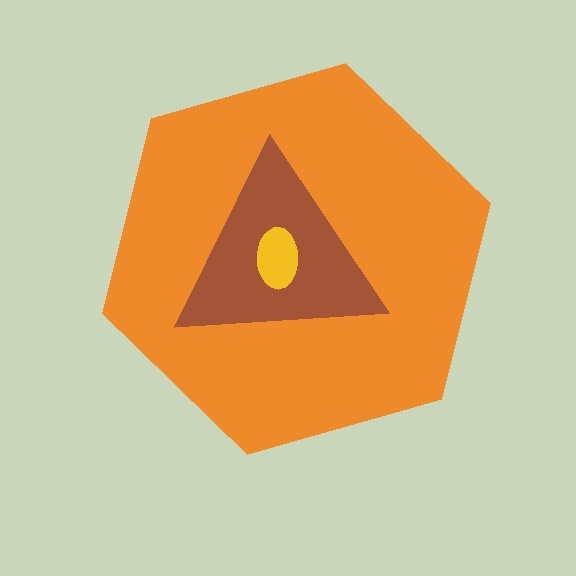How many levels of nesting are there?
3.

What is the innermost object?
The yellow ellipse.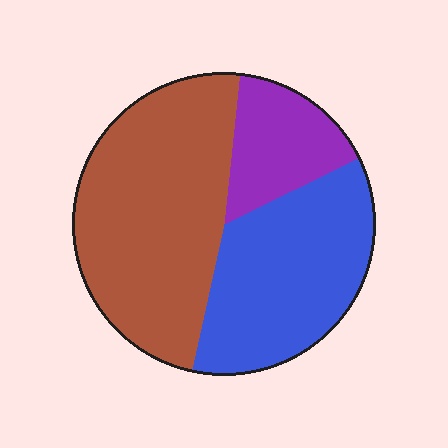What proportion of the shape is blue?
Blue covers roughly 35% of the shape.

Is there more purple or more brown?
Brown.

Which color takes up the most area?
Brown, at roughly 50%.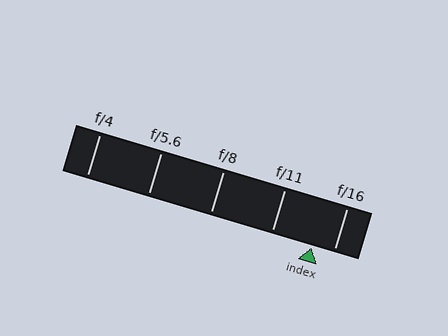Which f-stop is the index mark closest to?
The index mark is closest to f/16.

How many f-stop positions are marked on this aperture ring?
There are 5 f-stop positions marked.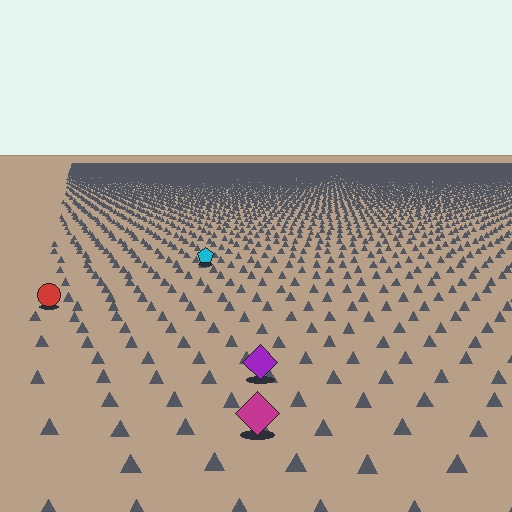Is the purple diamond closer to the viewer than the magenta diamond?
No. The magenta diamond is closer — you can tell from the texture gradient: the ground texture is coarser near it.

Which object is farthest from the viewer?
The cyan pentagon is farthest from the viewer. It appears smaller and the ground texture around it is denser.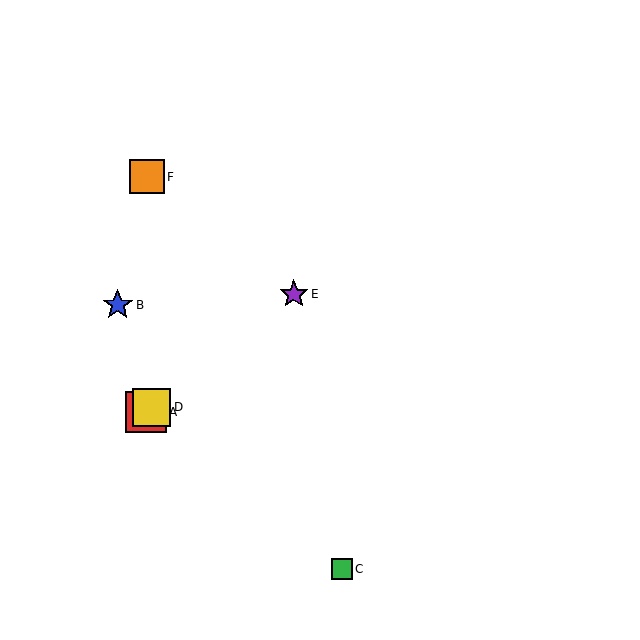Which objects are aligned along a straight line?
Objects A, D, E are aligned along a straight line.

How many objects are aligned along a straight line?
3 objects (A, D, E) are aligned along a straight line.